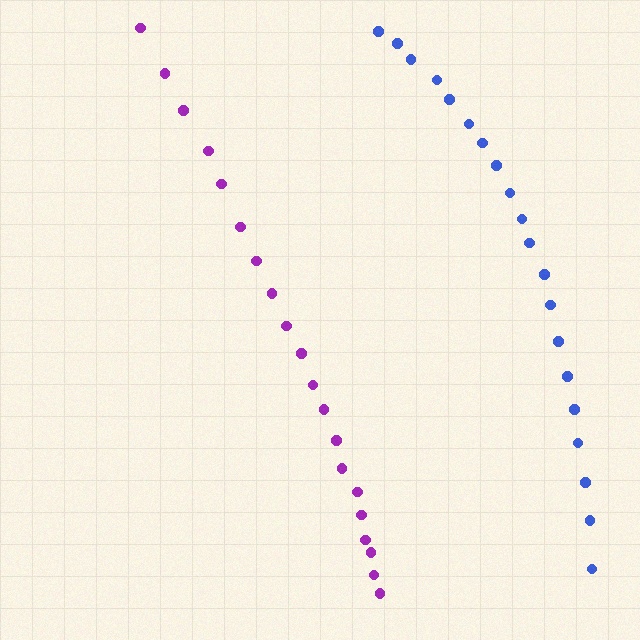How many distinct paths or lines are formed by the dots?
There are 2 distinct paths.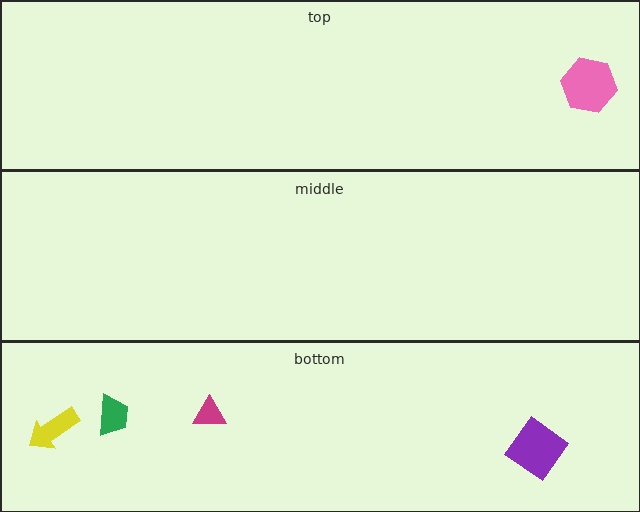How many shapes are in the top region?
1.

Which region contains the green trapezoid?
The bottom region.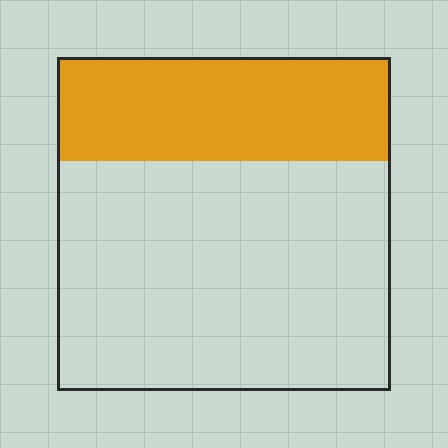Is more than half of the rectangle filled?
No.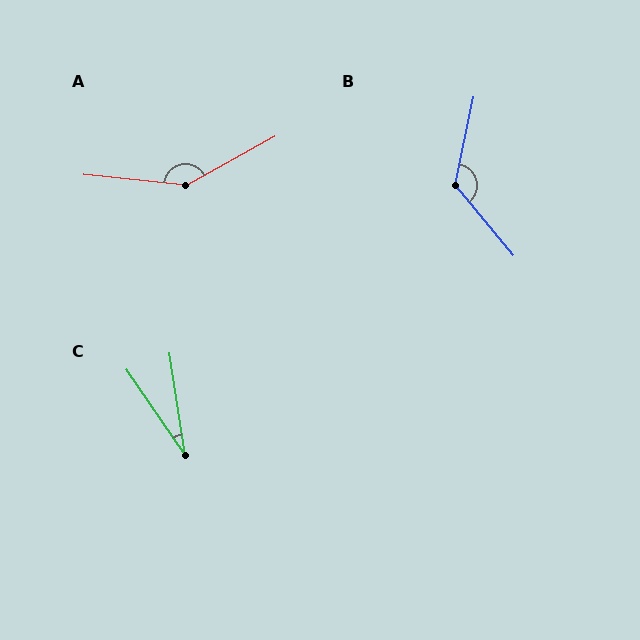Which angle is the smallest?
C, at approximately 25 degrees.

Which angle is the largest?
A, at approximately 145 degrees.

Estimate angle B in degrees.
Approximately 128 degrees.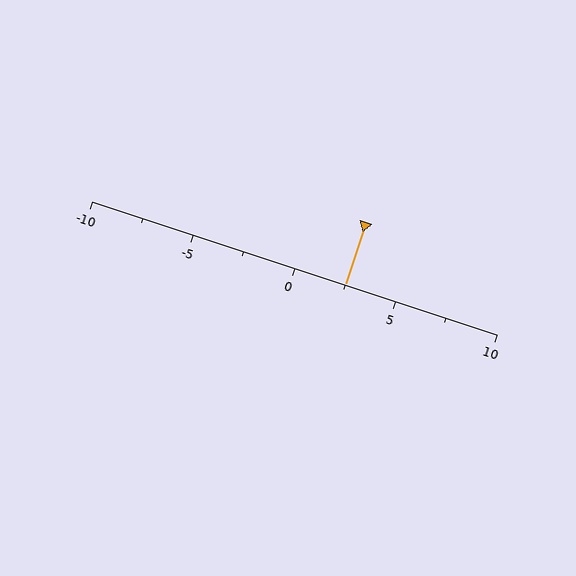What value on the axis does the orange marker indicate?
The marker indicates approximately 2.5.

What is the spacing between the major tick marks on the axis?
The major ticks are spaced 5 apart.